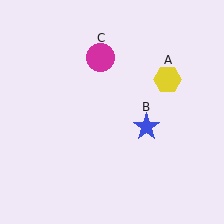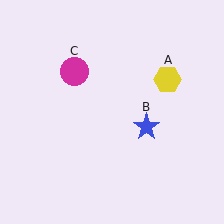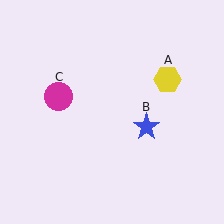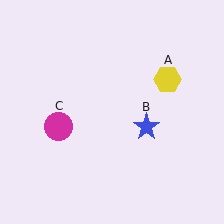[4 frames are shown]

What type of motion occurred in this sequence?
The magenta circle (object C) rotated counterclockwise around the center of the scene.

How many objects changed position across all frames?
1 object changed position: magenta circle (object C).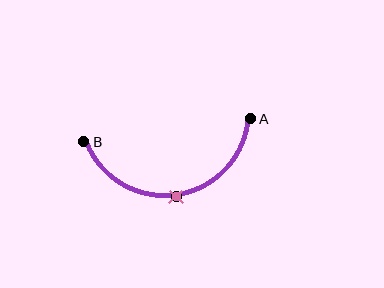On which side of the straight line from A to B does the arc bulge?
The arc bulges below the straight line connecting A and B.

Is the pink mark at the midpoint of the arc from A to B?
Yes. The pink mark lies on the arc at equal arc-length from both A and B — it is the arc midpoint.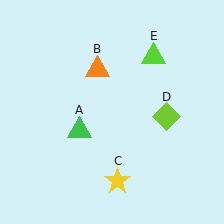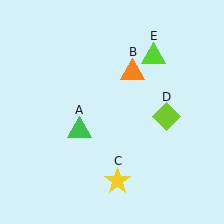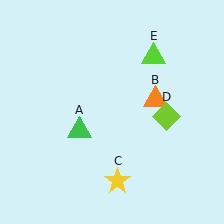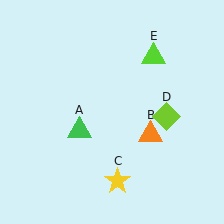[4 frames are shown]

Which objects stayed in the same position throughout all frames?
Green triangle (object A) and yellow star (object C) and lime diamond (object D) and lime triangle (object E) remained stationary.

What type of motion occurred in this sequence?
The orange triangle (object B) rotated clockwise around the center of the scene.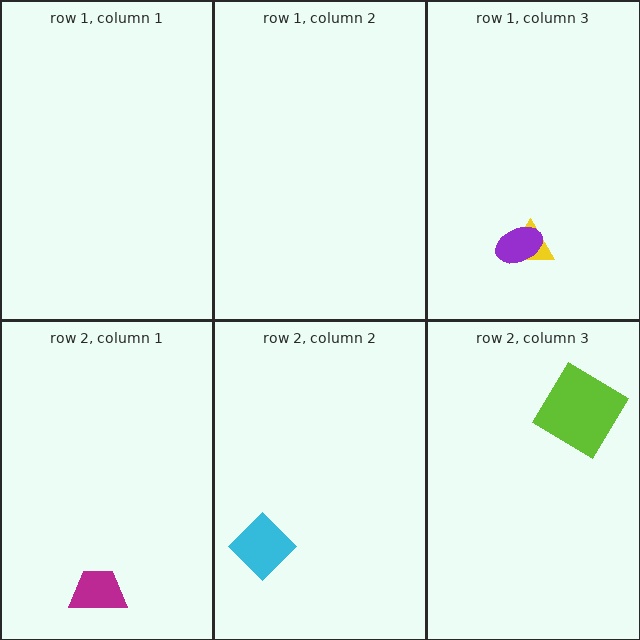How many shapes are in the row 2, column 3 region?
1.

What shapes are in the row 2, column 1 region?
The magenta trapezoid.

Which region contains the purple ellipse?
The row 1, column 3 region.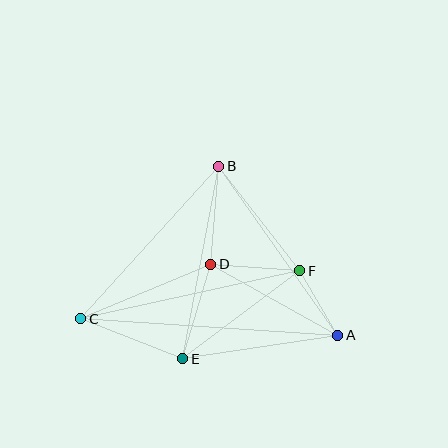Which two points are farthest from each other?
Points A and C are farthest from each other.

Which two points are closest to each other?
Points A and F are closest to each other.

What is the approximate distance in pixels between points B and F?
The distance between B and F is approximately 132 pixels.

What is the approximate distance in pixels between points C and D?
The distance between C and D is approximately 142 pixels.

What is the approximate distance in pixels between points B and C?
The distance between B and C is approximately 206 pixels.